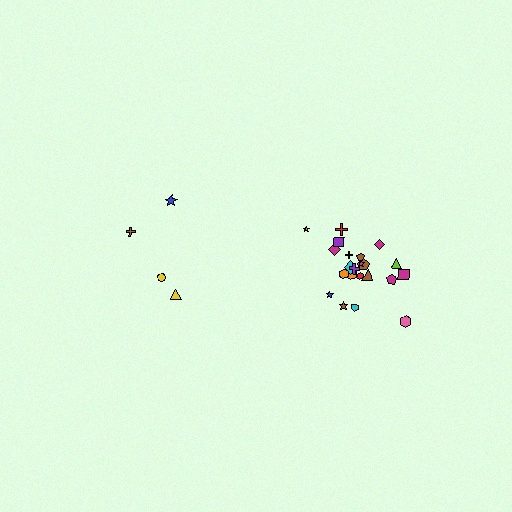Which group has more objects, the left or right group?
The right group.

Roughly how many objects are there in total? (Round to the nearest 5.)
Roughly 25 objects in total.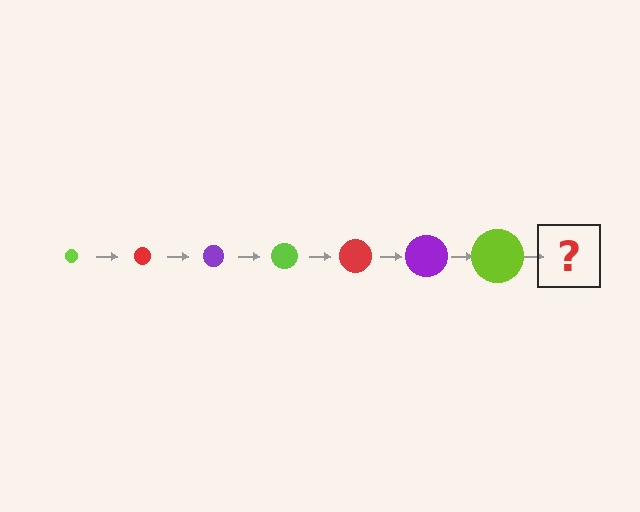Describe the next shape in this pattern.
It should be a red circle, larger than the previous one.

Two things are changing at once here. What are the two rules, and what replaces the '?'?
The two rules are that the circle grows larger each step and the color cycles through lime, red, and purple. The '?' should be a red circle, larger than the previous one.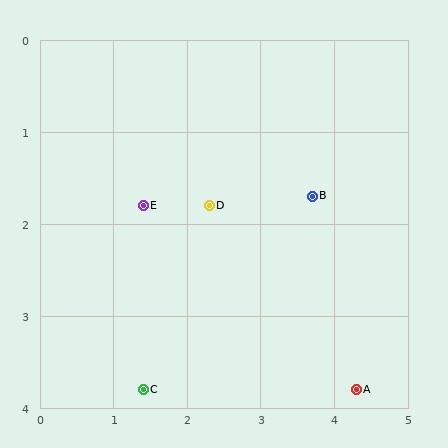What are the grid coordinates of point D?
Point D is at approximately (2.3, 1.8).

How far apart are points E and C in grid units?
Points E and C are about 2.0 grid units apart.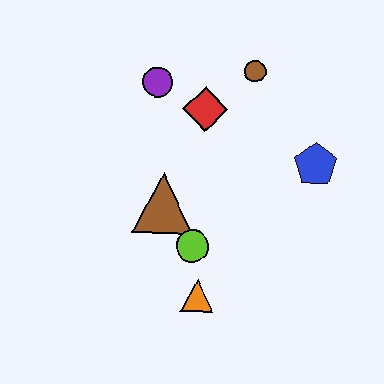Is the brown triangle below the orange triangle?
No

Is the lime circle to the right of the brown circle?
No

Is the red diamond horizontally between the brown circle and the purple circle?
Yes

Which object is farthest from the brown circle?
The orange triangle is farthest from the brown circle.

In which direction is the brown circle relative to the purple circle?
The brown circle is to the right of the purple circle.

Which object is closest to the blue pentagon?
The brown circle is closest to the blue pentagon.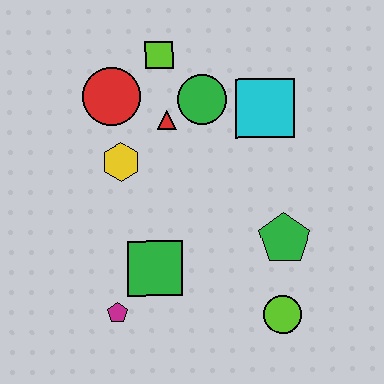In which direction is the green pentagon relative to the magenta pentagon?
The green pentagon is to the right of the magenta pentagon.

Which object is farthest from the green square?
The lime square is farthest from the green square.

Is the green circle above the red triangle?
Yes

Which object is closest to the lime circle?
The green pentagon is closest to the lime circle.